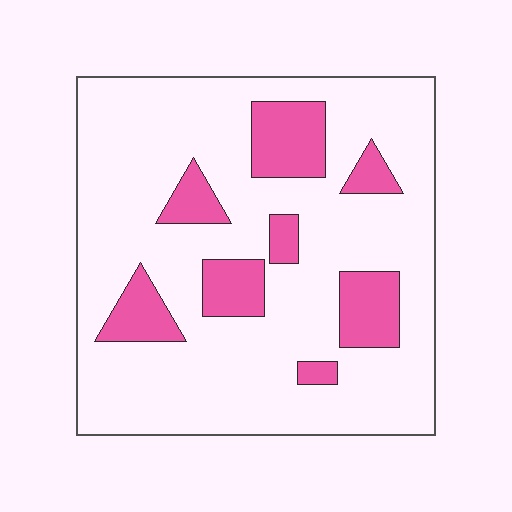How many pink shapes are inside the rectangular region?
8.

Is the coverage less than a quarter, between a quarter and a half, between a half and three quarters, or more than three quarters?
Less than a quarter.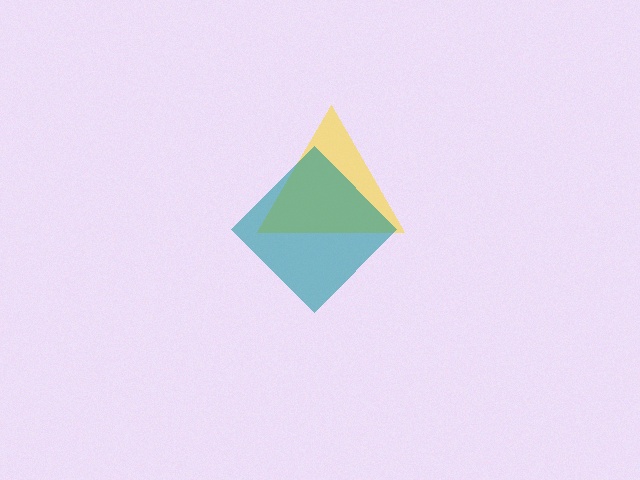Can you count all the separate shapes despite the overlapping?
Yes, there are 2 separate shapes.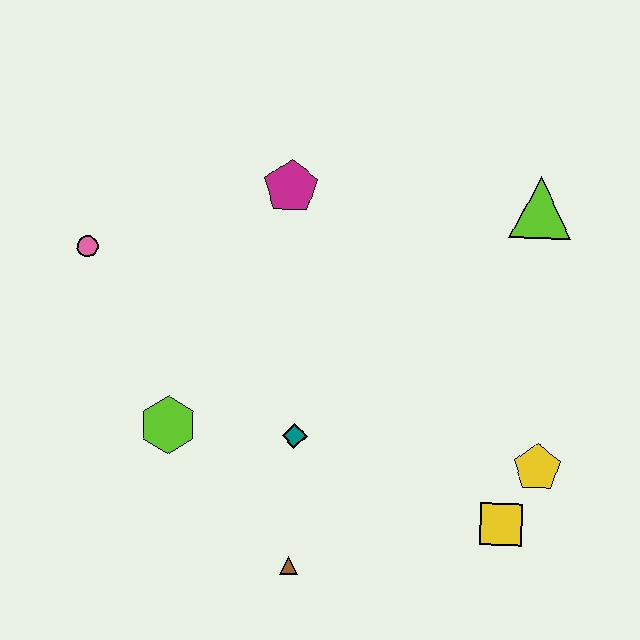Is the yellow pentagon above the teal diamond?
No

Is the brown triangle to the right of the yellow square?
No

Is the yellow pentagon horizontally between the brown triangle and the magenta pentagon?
No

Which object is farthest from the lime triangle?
The pink circle is farthest from the lime triangle.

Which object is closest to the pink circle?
The lime hexagon is closest to the pink circle.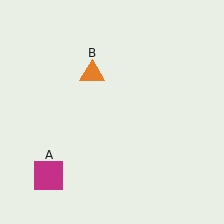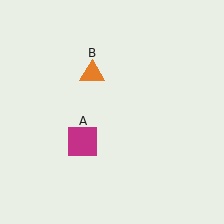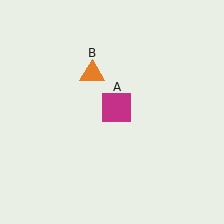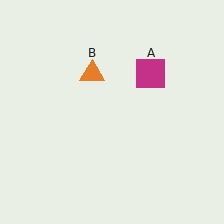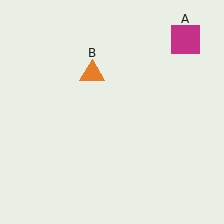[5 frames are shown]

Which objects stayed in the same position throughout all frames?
Orange triangle (object B) remained stationary.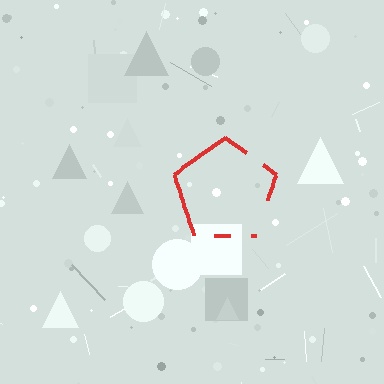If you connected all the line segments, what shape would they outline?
They would outline a pentagon.